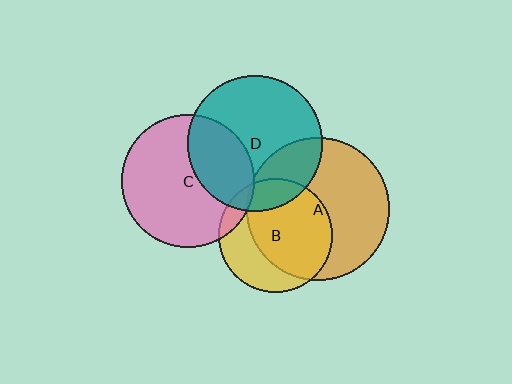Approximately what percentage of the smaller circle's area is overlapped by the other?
Approximately 5%.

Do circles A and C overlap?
Yes.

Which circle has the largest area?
Circle A (orange).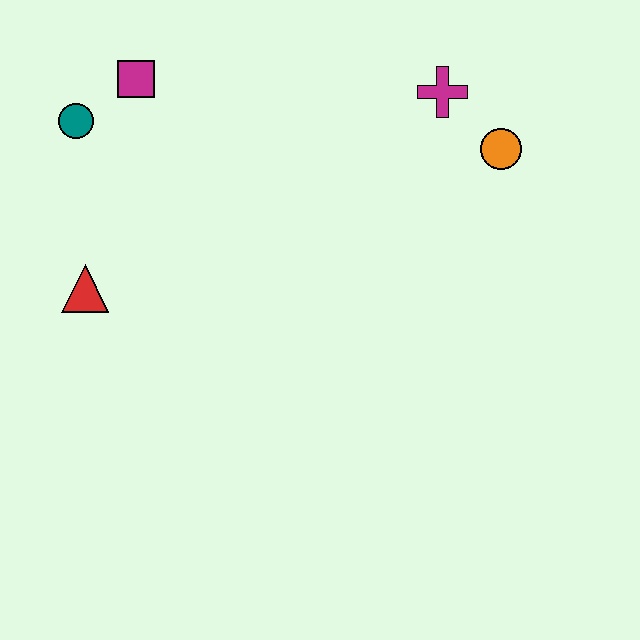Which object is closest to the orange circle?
The magenta cross is closest to the orange circle.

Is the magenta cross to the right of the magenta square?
Yes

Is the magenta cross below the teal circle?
No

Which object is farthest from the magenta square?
The orange circle is farthest from the magenta square.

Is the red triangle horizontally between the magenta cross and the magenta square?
No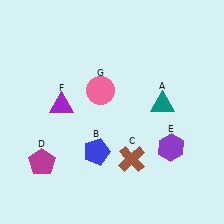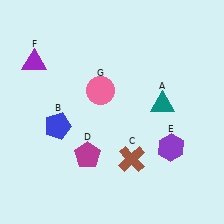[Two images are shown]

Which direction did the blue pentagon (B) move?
The blue pentagon (B) moved left.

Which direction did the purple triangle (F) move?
The purple triangle (F) moved up.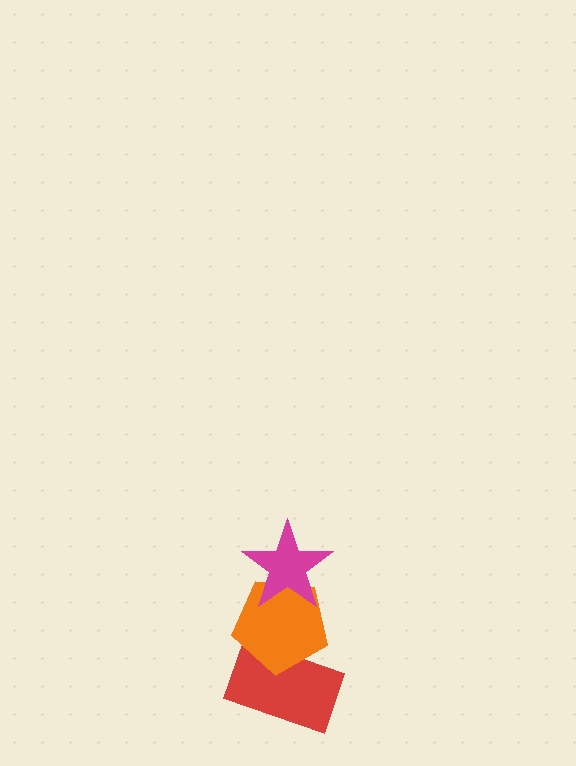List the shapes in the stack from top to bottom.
From top to bottom: the magenta star, the orange pentagon, the red rectangle.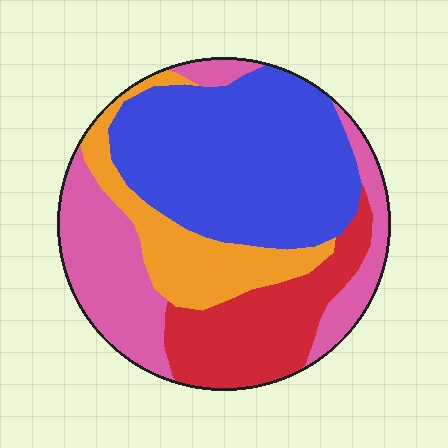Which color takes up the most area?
Blue, at roughly 40%.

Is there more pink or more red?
Pink.